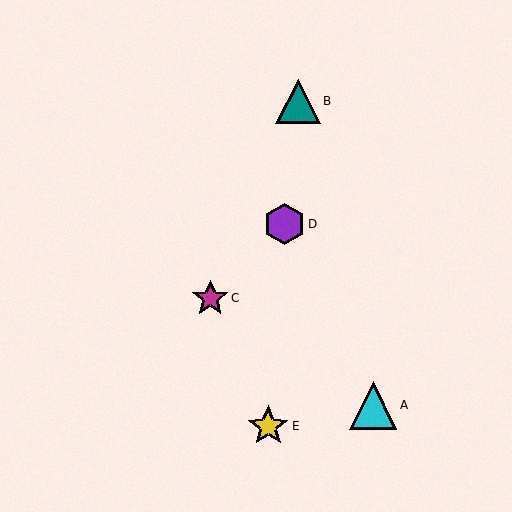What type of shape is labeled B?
Shape B is a teal triangle.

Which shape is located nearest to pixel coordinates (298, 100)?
The teal triangle (labeled B) at (298, 101) is nearest to that location.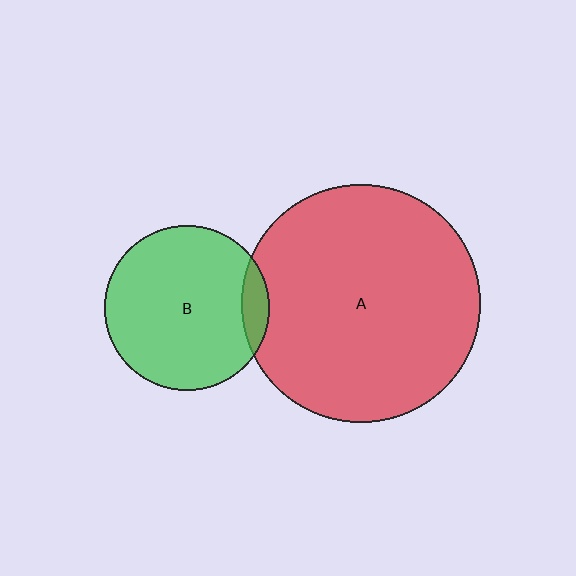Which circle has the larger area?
Circle A (red).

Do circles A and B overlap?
Yes.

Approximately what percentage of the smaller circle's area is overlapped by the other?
Approximately 10%.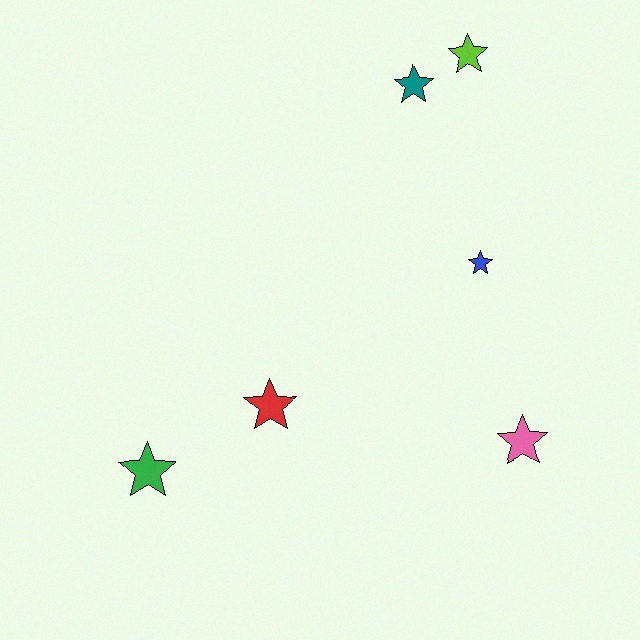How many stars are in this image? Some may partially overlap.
There are 6 stars.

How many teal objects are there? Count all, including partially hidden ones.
There is 1 teal object.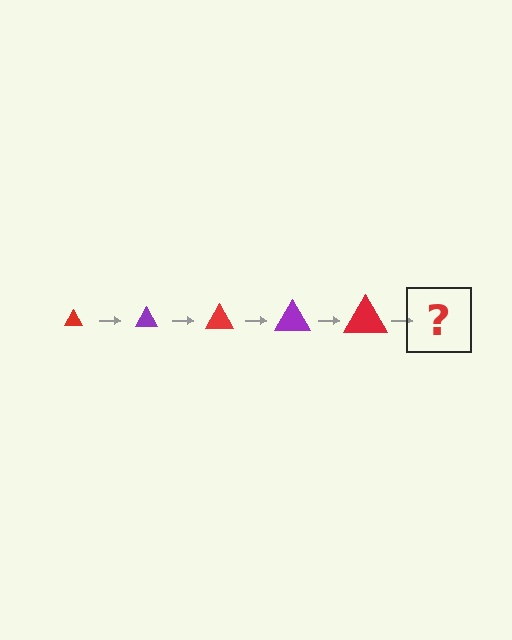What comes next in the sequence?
The next element should be a purple triangle, larger than the previous one.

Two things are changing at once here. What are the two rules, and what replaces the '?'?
The two rules are that the triangle grows larger each step and the color cycles through red and purple. The '?' should be a purple triangle, larger than the previous one.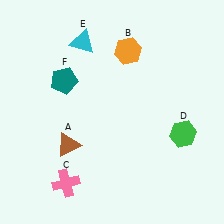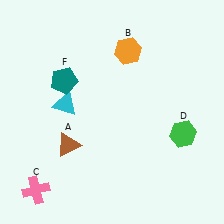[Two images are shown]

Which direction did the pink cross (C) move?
The pink cross (C) moved left.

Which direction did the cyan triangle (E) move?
The cyan triangle (E) moved down.